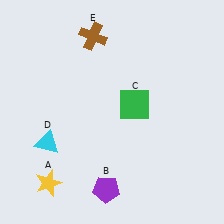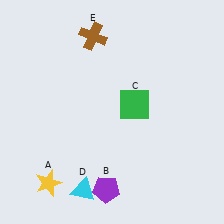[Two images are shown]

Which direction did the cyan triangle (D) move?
The cyan triangle (D) moved down.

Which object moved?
The cyan triangle (D) moved down.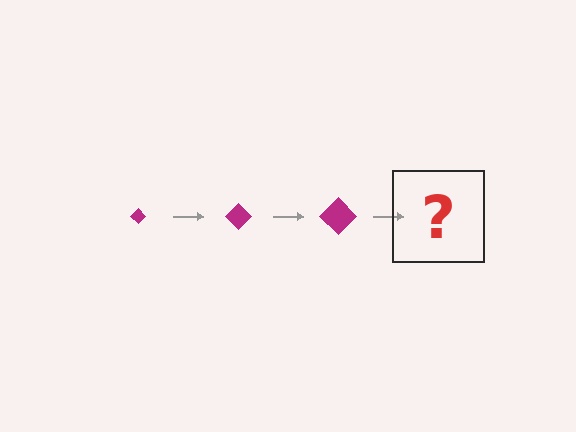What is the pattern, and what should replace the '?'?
The pattern is that the diamond gets progressively larger each step. The '?' should be a magenta diamond, larger than the previous one.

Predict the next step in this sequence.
The next step is a magenta diamond, larger than the previous one.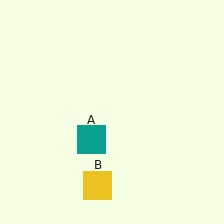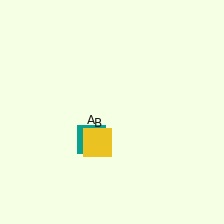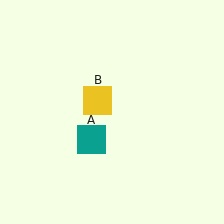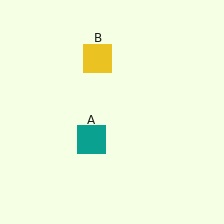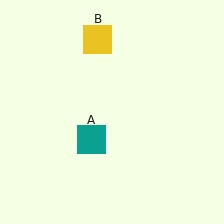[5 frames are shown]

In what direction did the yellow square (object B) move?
The yellow square (object B) moved up.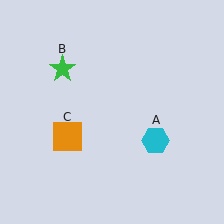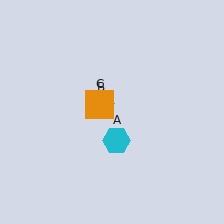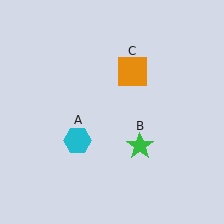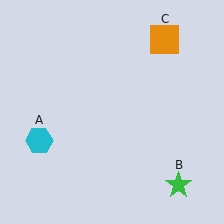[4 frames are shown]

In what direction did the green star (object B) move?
The green star (object B) moved down and to the right.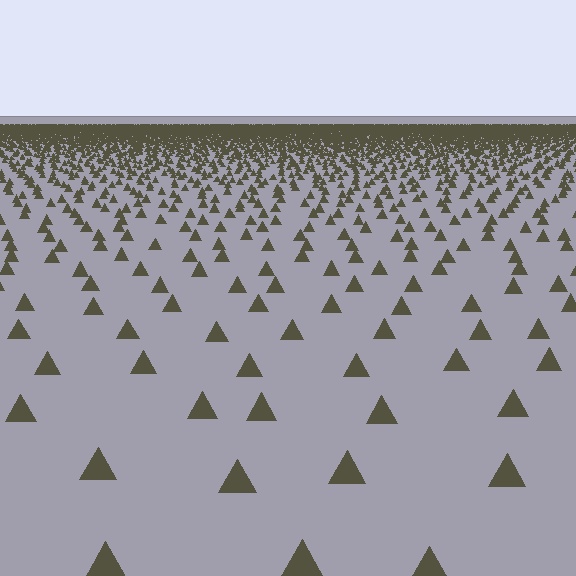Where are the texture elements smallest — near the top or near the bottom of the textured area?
Near the top.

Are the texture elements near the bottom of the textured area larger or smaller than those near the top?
Larger. Near the bottom, elements are closer to the viewer and appear at a bigger on-screen size.